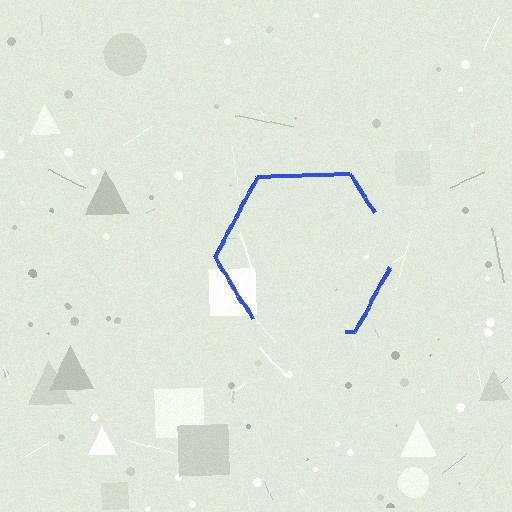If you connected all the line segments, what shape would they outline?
They would outline a hexagon.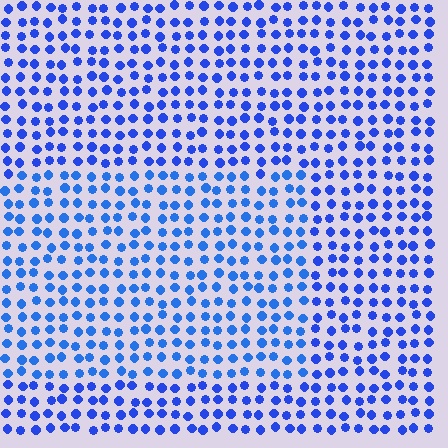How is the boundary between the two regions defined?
The boundary is defined purely by a slight shift in hue (about 14 degrees). Spacing, size, and orientation are identical on both sides.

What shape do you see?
I see a rectangle.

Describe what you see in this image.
The image is filled with small blue elements in a uniform arrangement. A rectangle-shaped region is visible where the elements are tinted to a slightly different hue, forming a subtle color boundary.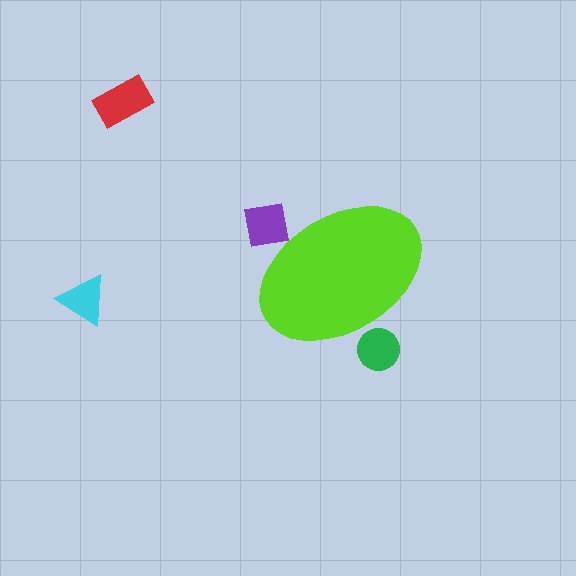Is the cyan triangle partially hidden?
No, the cyan triangle is fully visible.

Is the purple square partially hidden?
Yes, the purple square is partially hidden behind the lime ellipse.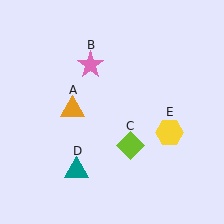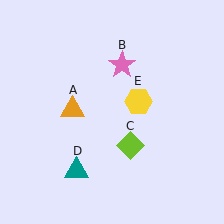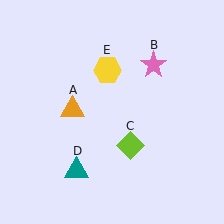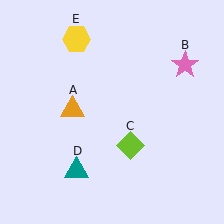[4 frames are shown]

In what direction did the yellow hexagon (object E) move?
The yellow hexagon (object E) moved up and to the left.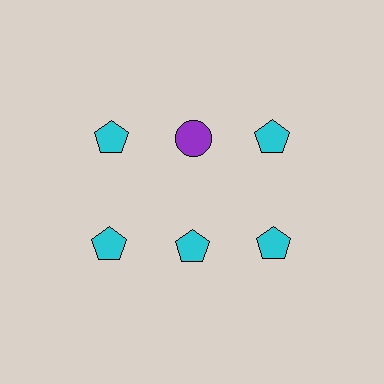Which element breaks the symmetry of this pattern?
The purple circle in the top row, second from left column breaks the symmetry. All other shapes are cyan pentagons.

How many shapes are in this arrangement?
There are 6 shapes arranged in a grid pattern.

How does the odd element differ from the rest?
It differs in both color (purple instead of cyan) and shape (circle instead of pentagon).